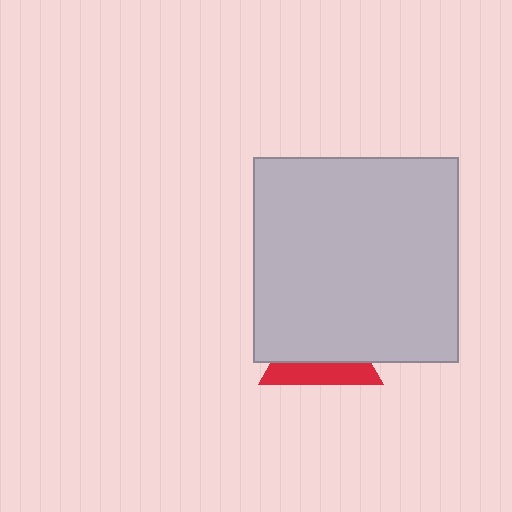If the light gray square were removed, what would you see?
You would see the complete red triangle.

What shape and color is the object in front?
The object in front is a light gray square.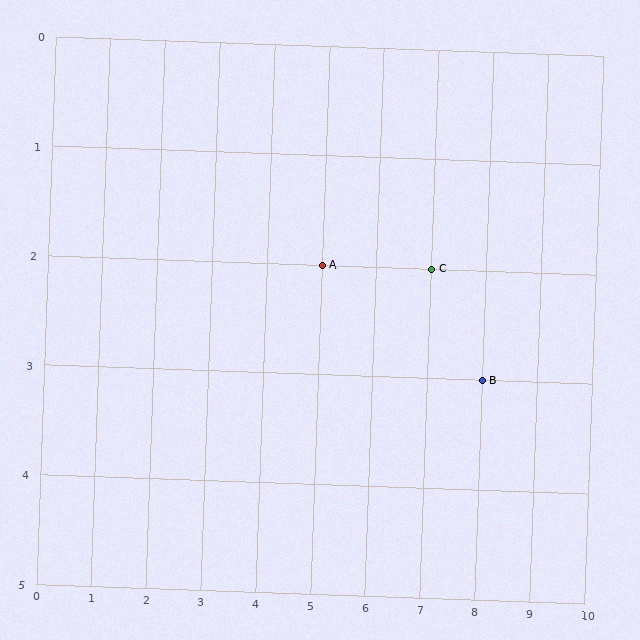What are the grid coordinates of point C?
Point C is at grid coordinates (7, 2).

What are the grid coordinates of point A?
Point A is at grid coordinates (5, 2).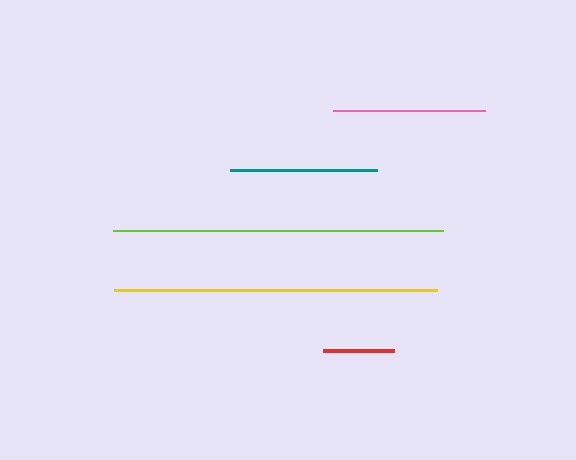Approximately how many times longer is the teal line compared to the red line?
The teal line is approximately 2.1 times the length of the red line.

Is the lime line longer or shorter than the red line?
The lime line is longer than the red line.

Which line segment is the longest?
The lime line is the longest at approximately 330 pixels.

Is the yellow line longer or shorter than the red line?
The yellow line is longer than the red line.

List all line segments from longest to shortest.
From longest to shortest: lime, yellow, pink, teal, red.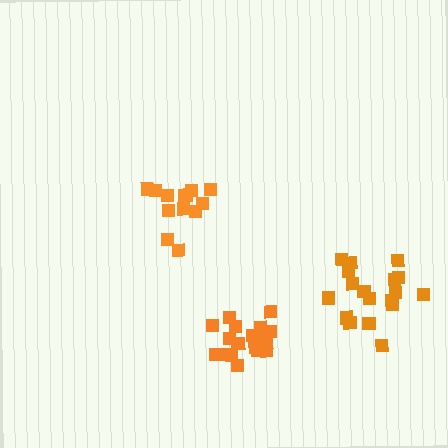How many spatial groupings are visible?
There are 3 spatial groupings.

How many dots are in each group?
Group 1: 13 dots, Group 2: 18 dots, Group 3: 18 dots (49 total).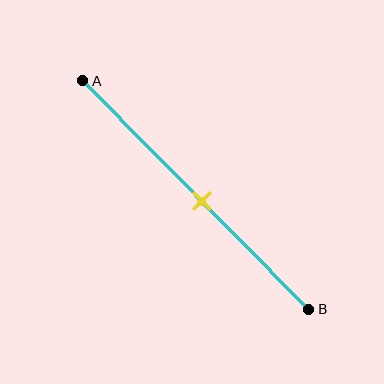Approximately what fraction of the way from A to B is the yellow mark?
The yellow mark is approximately 55% of the way from A to B.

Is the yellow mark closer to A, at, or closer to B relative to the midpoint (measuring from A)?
The yellow mark is approximately at the midpoint of segment AB.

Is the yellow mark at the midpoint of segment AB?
Yes, the mark is approximately at the midpoint.